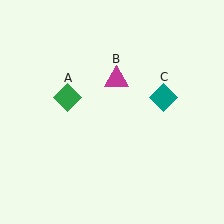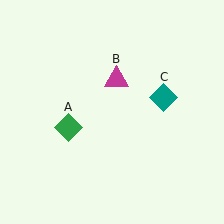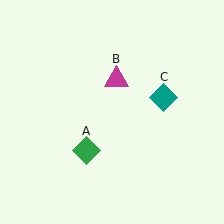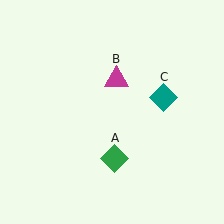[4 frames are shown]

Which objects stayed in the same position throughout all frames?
Magenta triangle (object B) and teal diamond (object C) remained stationary.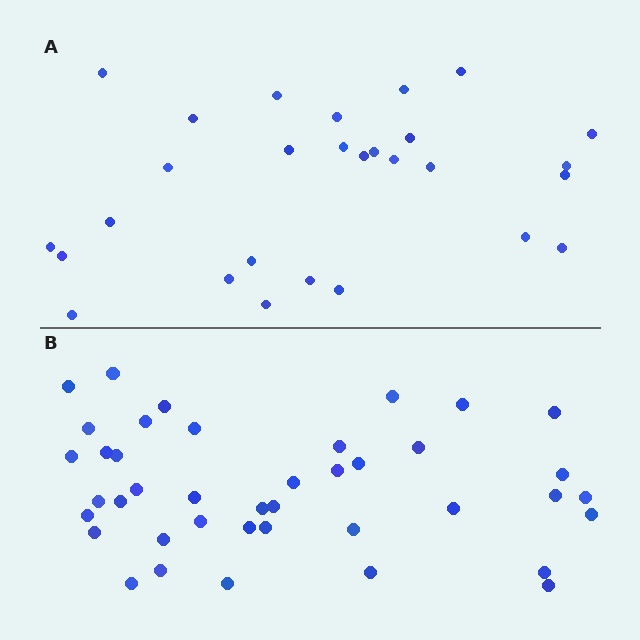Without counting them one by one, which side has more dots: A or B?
Region B (the bottom region) has more dots.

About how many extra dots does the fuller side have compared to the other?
Region B has approximately 15 more dots than region A.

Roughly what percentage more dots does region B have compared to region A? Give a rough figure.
About 45% more.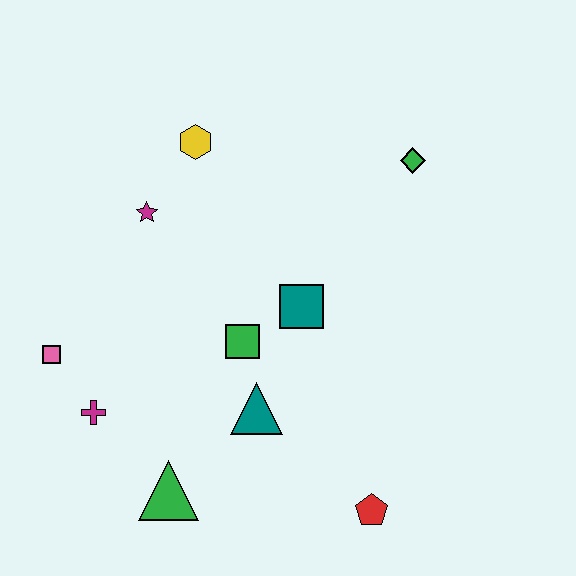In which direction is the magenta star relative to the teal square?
The magenta star is to the left of the teal square.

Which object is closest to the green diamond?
The teal square is closest to the green diamond.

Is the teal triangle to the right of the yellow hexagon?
Yes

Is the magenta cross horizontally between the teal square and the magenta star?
No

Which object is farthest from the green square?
The green diamond is farthest from the green square.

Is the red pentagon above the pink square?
No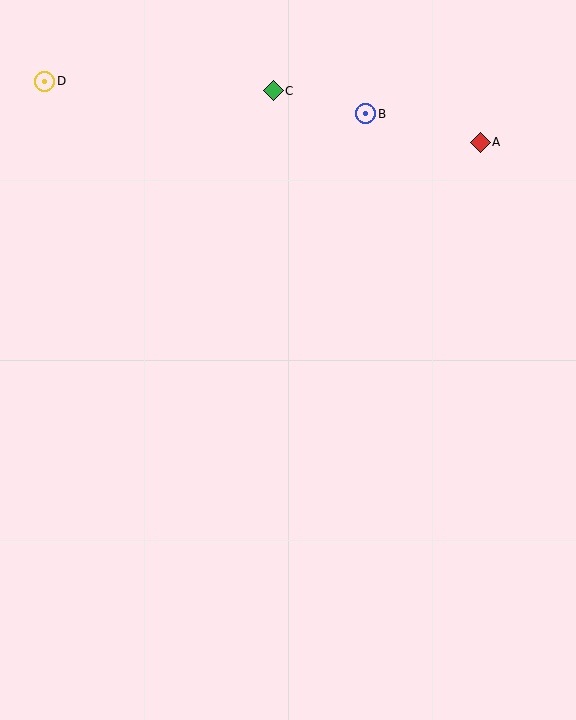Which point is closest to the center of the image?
Point B at (366, 114) is closest to the center.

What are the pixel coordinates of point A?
Point A is at (480, 142).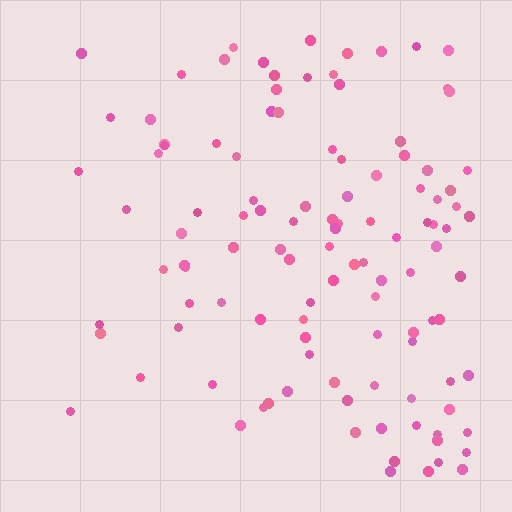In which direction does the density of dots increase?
From left to right, with the right side densest.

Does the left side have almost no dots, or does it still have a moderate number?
Still a moderate number, just noticeably fewer than the right.